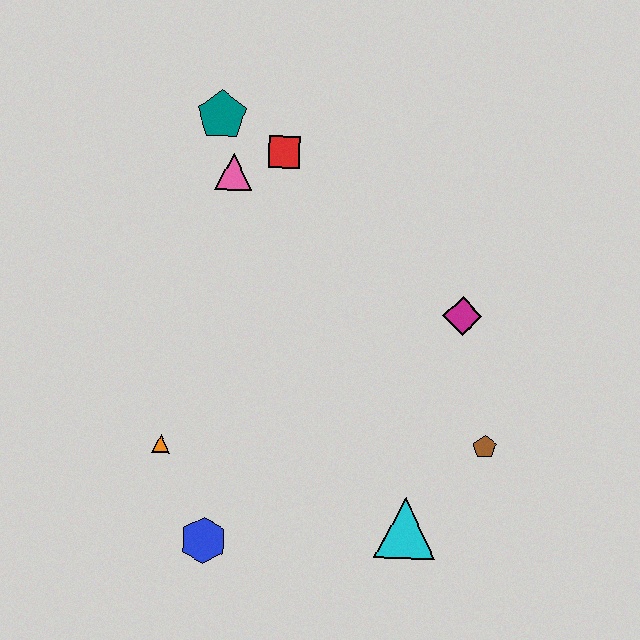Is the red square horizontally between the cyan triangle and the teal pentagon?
Yes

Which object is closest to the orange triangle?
The blue hexagon is closest to the orange triangle.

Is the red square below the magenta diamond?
No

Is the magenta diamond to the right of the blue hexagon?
Yes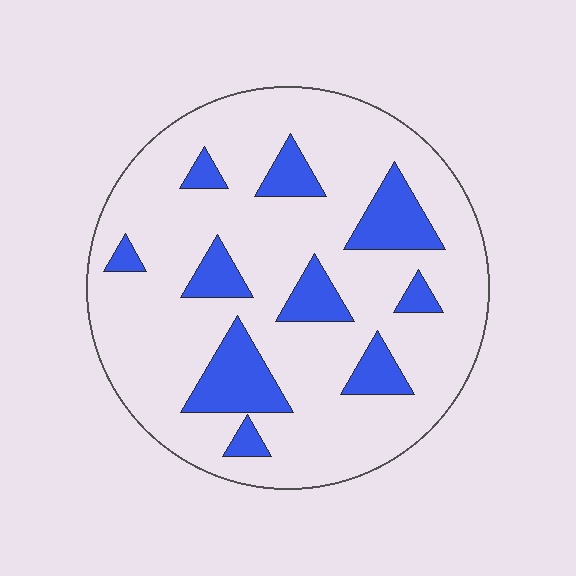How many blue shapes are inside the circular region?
10.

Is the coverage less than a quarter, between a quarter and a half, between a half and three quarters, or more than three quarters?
Less than a quarter.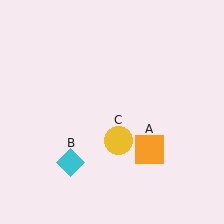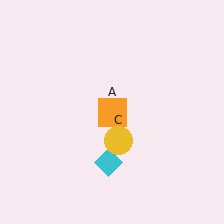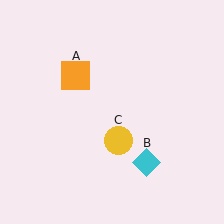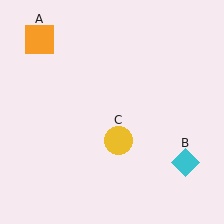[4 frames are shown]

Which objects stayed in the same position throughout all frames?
Yellow circle (object C) remained stationary.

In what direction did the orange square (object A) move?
The orange square (object A) moved up and to the left.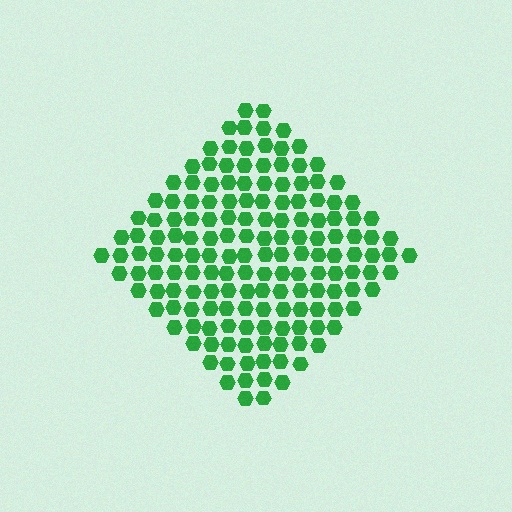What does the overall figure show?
The overall figure shows a diamond.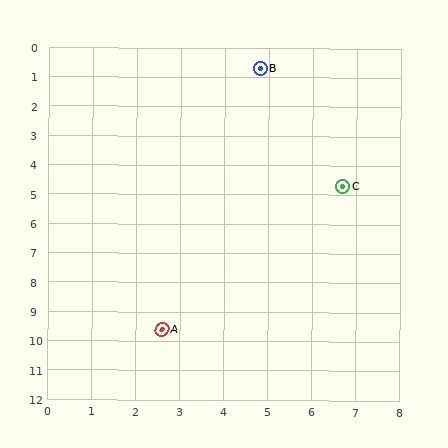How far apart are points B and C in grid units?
Points B and C are about 4.4 grid units apart.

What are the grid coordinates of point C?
Point C is at approximately (6.7, 4.7).